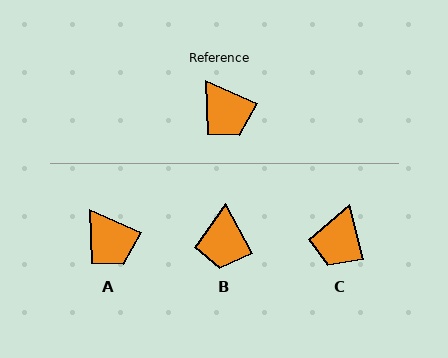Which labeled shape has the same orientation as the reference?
A.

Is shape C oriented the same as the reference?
No, it is off by about 52 degrees.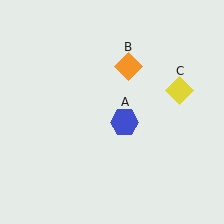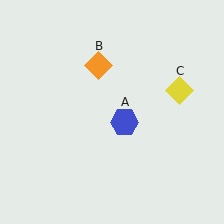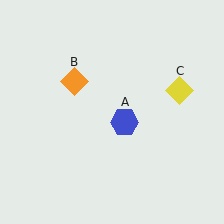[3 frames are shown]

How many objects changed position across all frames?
1 object changed position: orange diamond (object B).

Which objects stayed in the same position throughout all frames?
Blue hexagon (object A) and yellow diamond (object C) remained stationary.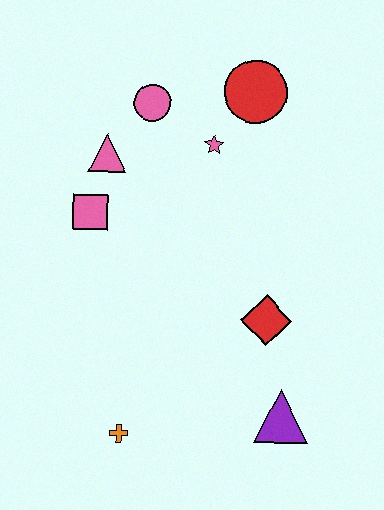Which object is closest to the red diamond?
The purple triangle is closest to the red diamond.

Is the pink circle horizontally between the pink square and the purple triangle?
Yes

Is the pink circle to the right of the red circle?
No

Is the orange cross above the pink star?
No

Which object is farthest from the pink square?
The purple triangle is farthest from the pink square.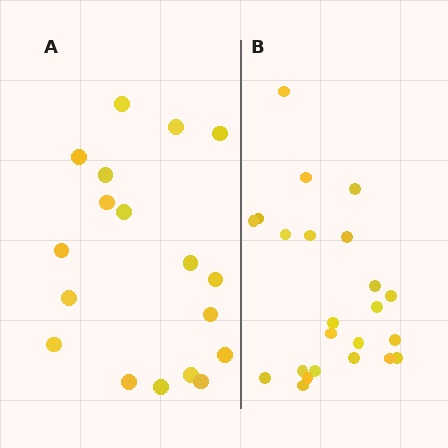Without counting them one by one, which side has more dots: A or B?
Region B (the right region) has more dots.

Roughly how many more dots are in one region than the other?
Region B has about 5 more dots than region A.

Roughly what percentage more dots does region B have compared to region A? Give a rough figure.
About 30% more.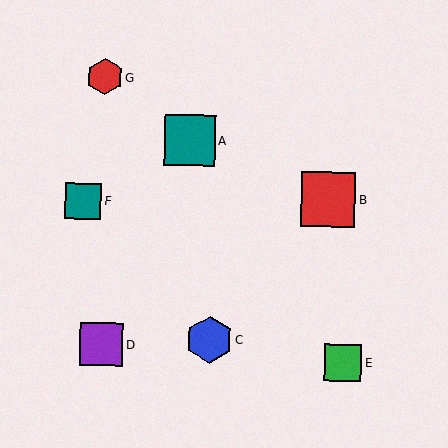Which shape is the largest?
The red square (labeled B) is the largest.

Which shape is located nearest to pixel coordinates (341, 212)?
The red square (labeled B) at (328, 199) is nearest to that location.